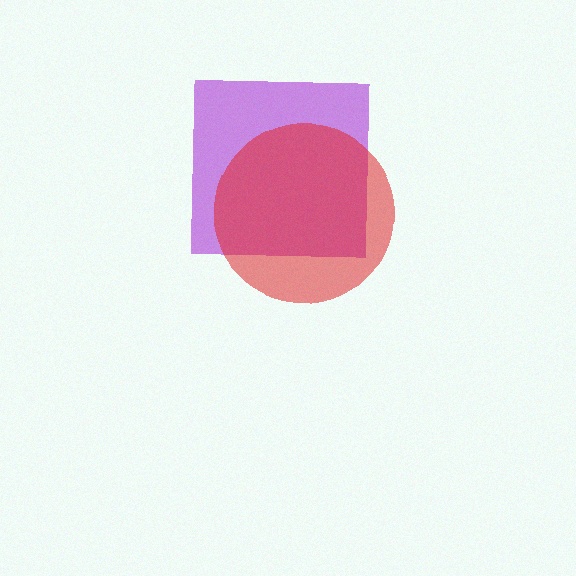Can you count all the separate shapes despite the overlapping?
Yes, there are 2 separate shapes.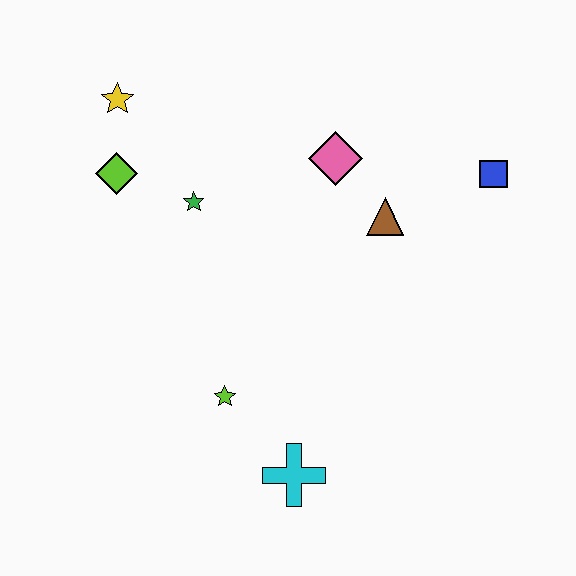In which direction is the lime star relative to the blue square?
The lime star is to the left of the blue square.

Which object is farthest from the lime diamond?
The blue square is farthest from the lime diamond.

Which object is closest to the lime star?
The cyan cross is closest to the lime star.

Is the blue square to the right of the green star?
Yes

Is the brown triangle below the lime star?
No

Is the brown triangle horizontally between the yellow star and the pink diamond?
No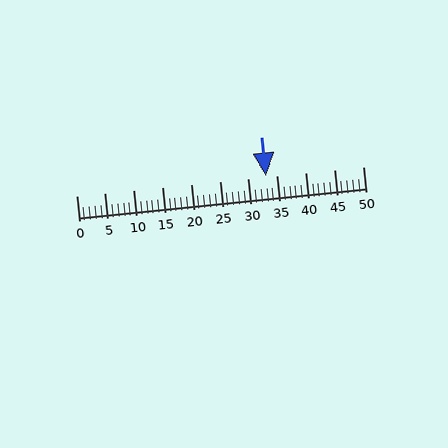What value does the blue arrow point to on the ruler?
The blue arrow points to approximately 33.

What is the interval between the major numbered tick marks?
The major tick marks are spaced 5 units apart.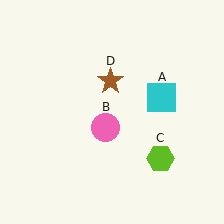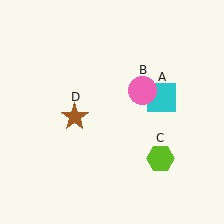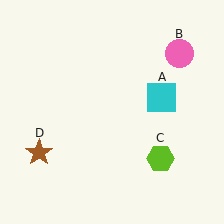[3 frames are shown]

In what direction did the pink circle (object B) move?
The pink circle (object B) moved up and to the right.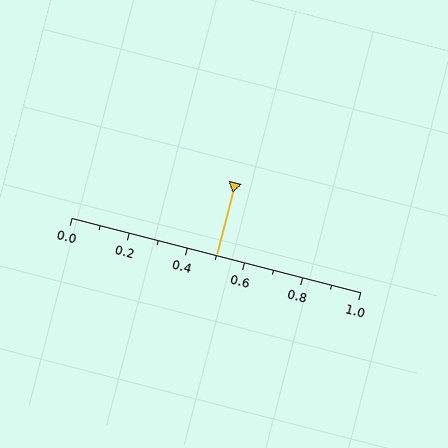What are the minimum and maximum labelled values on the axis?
The axis runs from 0.0 to 1.0.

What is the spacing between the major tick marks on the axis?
The major ticks are spaced 0.2 apart.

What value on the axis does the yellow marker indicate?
The marker indicates approximately 0.5.